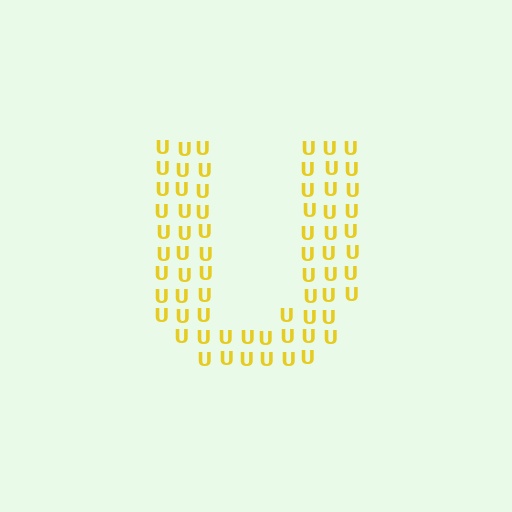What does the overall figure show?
The overall figure shows the letter U.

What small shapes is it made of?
It is made of small letter U's.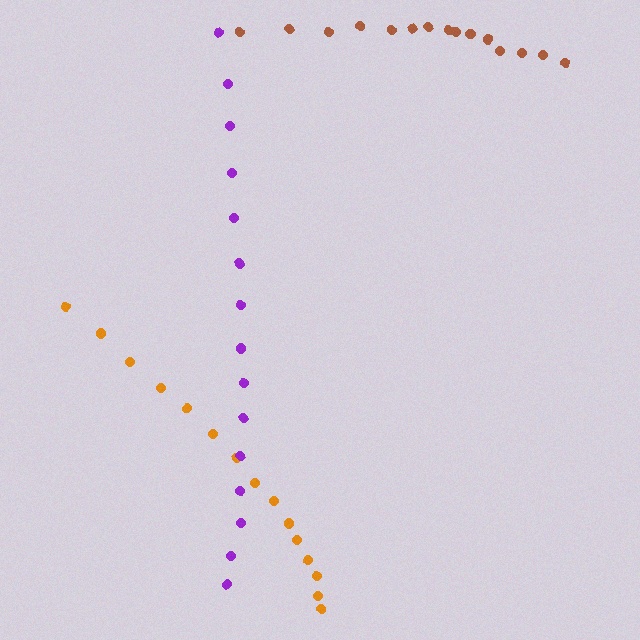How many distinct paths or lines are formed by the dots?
There are 3 distinct paths.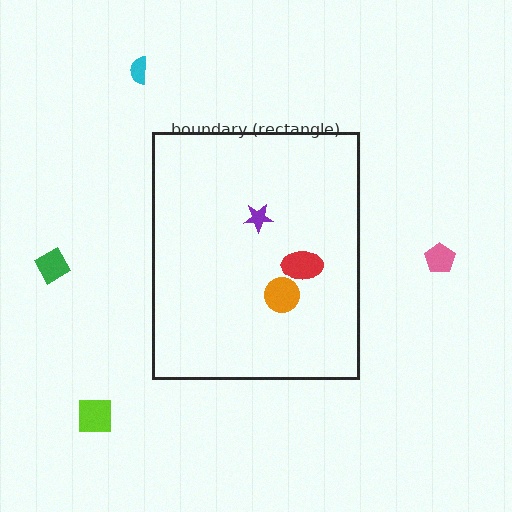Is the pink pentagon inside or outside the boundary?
Outside.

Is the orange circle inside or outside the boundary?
Inside.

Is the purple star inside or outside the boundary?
Inside.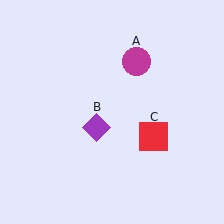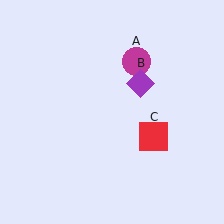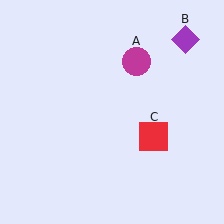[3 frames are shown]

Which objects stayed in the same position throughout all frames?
Magenta circle (object A) and red square (object C) remained stationary.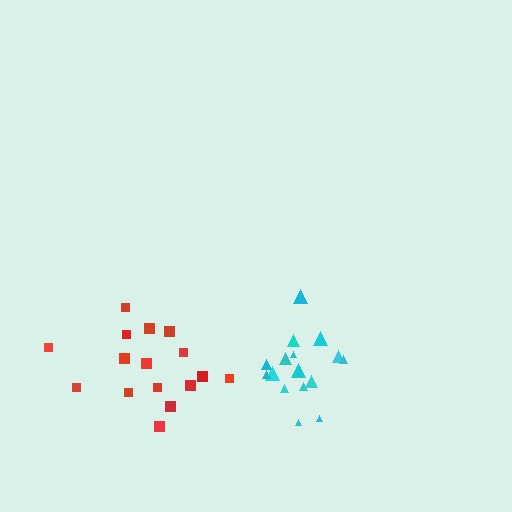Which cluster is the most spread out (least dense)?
Red.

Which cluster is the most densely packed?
Cyan.